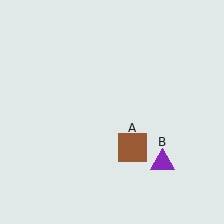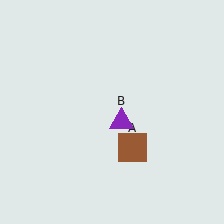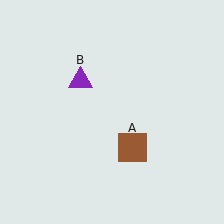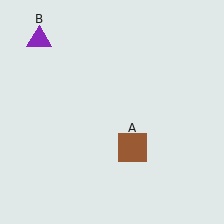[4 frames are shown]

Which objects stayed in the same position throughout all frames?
Brown square (object A) remained stationary.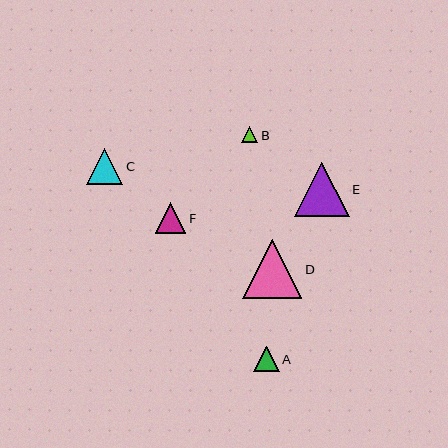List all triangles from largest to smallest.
From largest to smallest: D, E, C, F, A, B.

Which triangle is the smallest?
Triangle B is the smallest with a size of approximately 16 pixels.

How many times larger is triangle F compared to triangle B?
Triangle F is approximately 1.9 times the size of triangle B.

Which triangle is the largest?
Triangle D is the largest with a size of approximately 59 pixels.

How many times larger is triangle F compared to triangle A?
Triangle F is approximately 1.2 times the size of triangle A.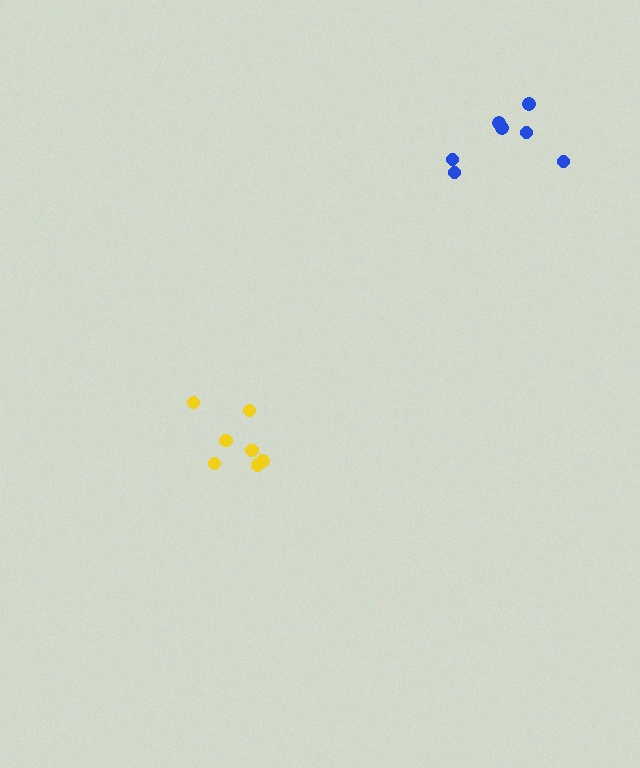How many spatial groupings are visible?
There are 2 spatial groupings.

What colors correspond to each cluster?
The clusters are colored: blue, yellow.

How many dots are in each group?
Group 1: 7 dots, Group 2: 7 dots (14 total).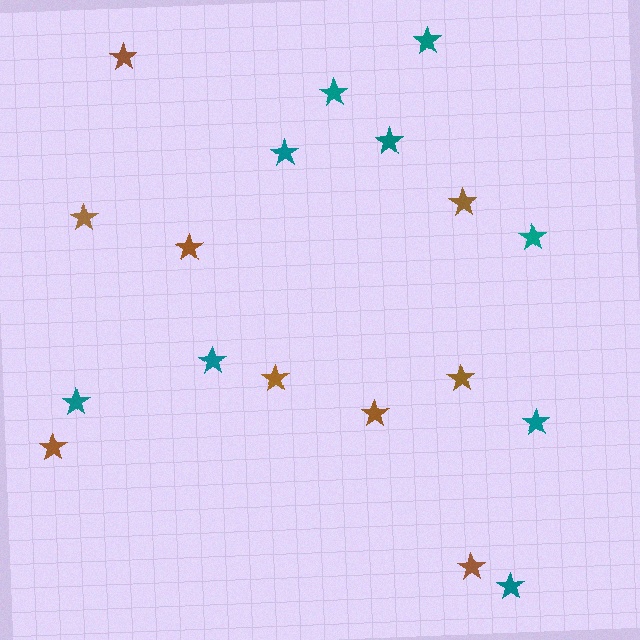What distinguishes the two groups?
There are 2 groups: one group of brown stars (9) and one group of teal stars (9).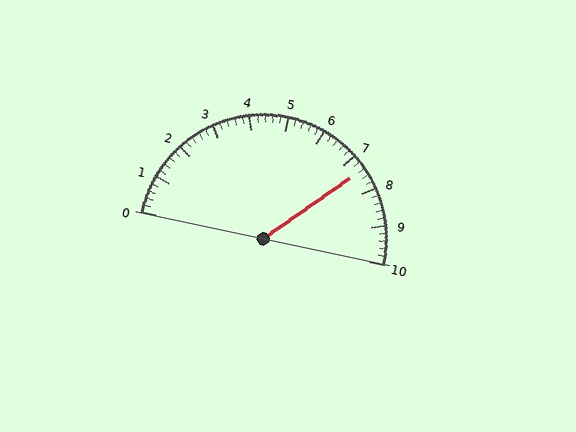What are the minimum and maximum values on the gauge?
The gauge ranges from 0 to 10.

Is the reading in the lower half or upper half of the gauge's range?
The reading is in the upper half of the range (0 to 10).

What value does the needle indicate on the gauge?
The needle indicates approximately 7.4.